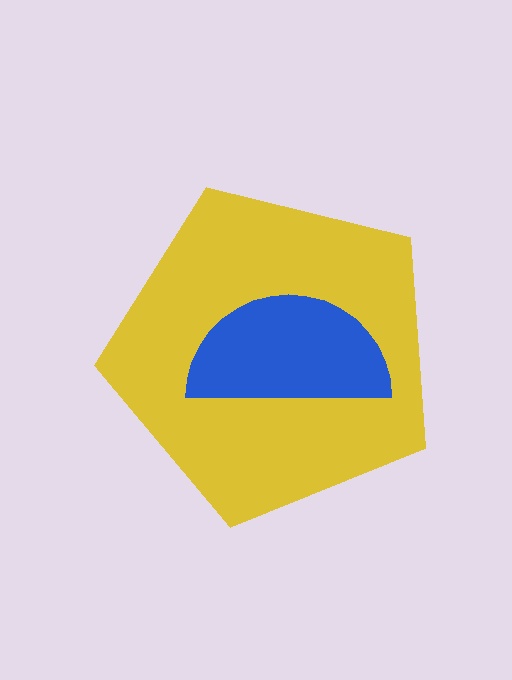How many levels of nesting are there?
2.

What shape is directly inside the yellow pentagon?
The blue semicircle.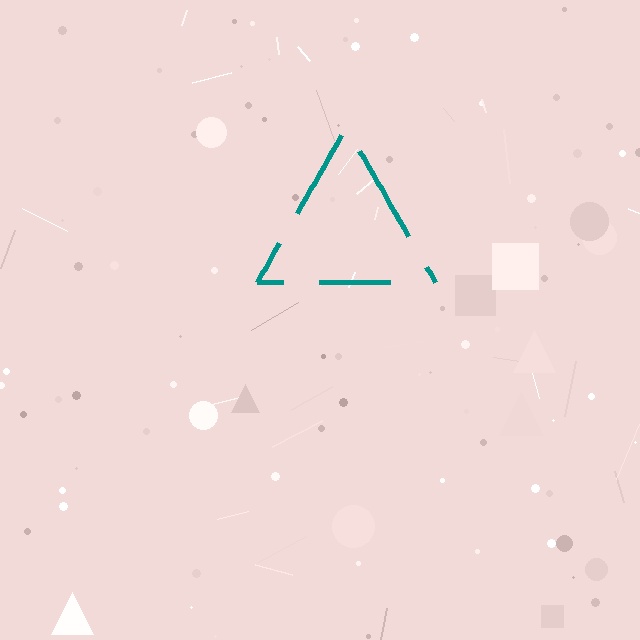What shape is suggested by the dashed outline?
The dashed outline suggests a triangle.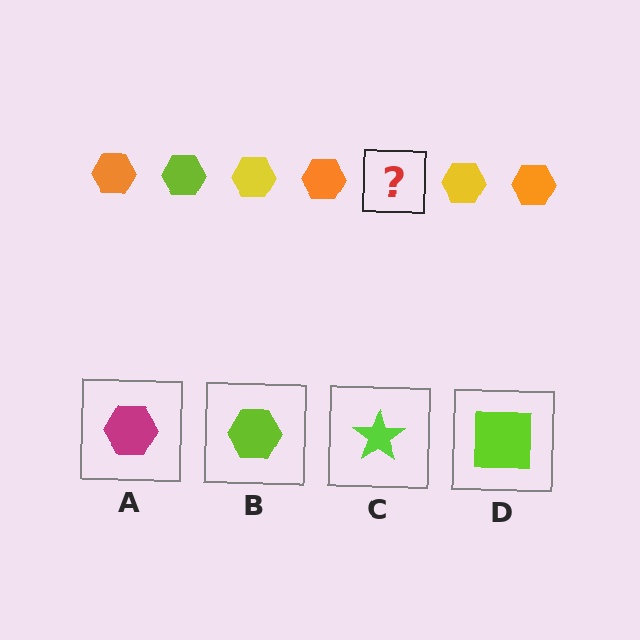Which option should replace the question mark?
Option B.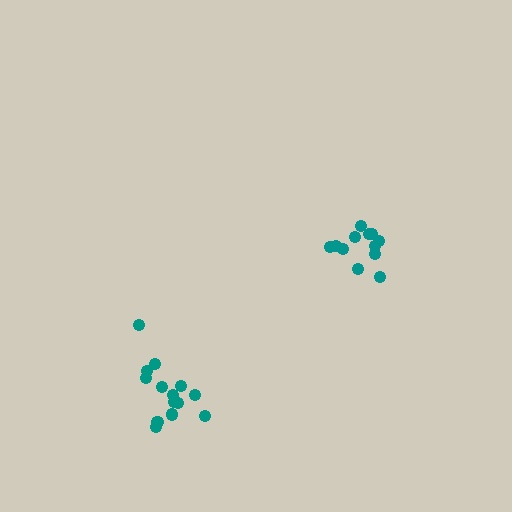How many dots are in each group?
Group 1: 12 dots, Group 2: 14 dots (26 total).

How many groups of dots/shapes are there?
There are 2 groups.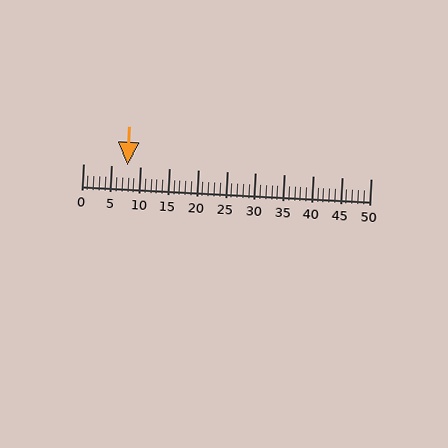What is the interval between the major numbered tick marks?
The major tick marks are spaced 5 units apart.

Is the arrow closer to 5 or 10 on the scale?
The arrow is closer to 10.